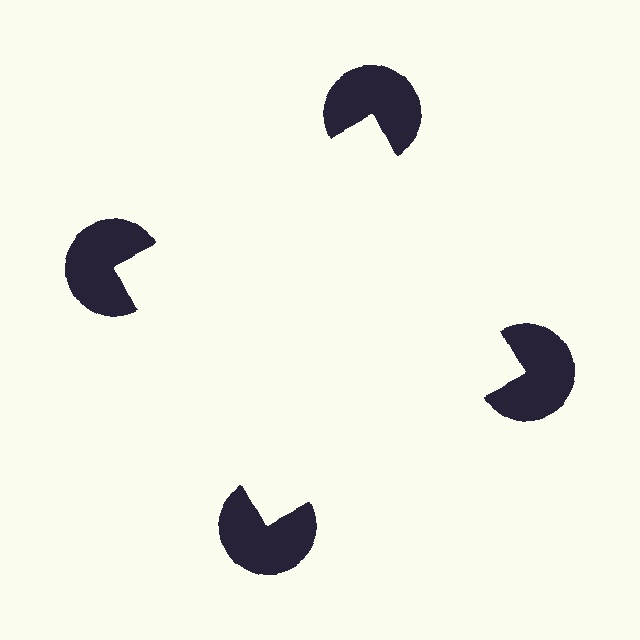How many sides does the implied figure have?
4 sides.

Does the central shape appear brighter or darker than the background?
It typically appears slightly brighter than the background, even though no actual brightness change is drawn.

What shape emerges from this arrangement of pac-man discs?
An illusory square — its edges are inferred from the aligned wedge cuts in the pac-man discs, not physically drawn.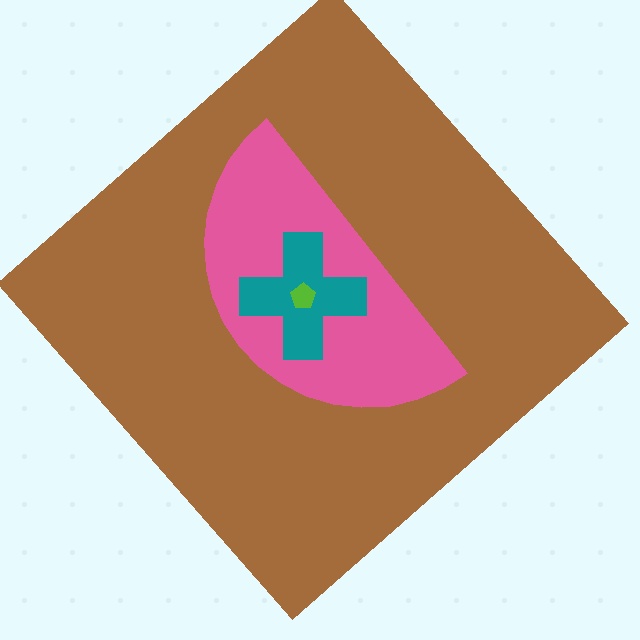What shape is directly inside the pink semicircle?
The teal cross.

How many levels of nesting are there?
4.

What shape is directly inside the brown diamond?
The pink semicircle.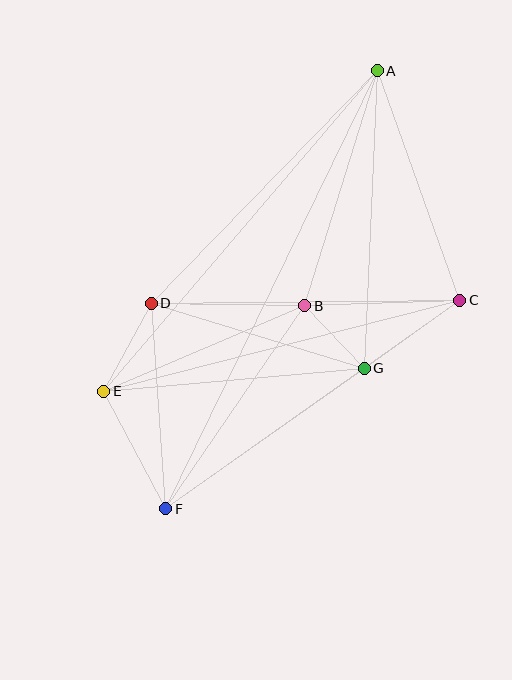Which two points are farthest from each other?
Points A and F are farthest from each other.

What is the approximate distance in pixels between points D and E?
The distance between D and E is approximately 100 pixels.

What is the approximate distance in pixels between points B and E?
The distance between B and E is approximately 219 pixels.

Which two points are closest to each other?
Points B and G are closest to each other.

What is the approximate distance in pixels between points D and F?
The distance between D and F is approximately 206 pixels.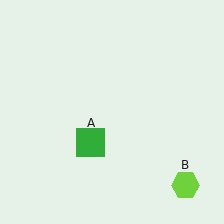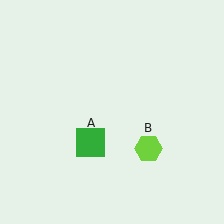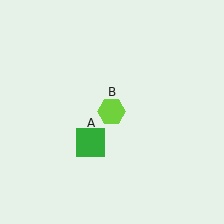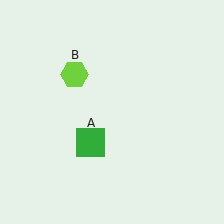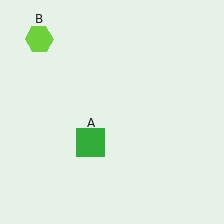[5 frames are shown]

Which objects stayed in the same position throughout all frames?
Green square (object A) remained stationary.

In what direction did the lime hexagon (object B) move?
The lime hexagon (object B) moved up and to the left.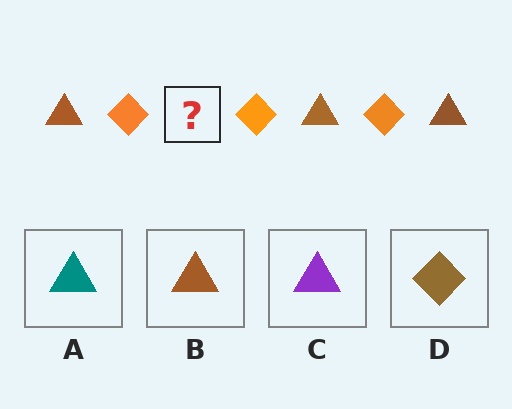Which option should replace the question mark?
Option B.